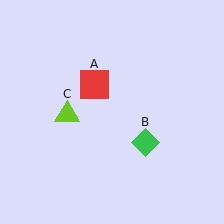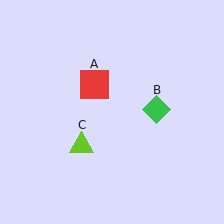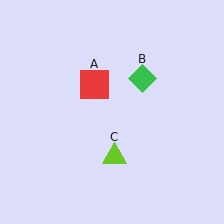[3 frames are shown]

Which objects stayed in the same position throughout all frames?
Red square (object A) remained stationary.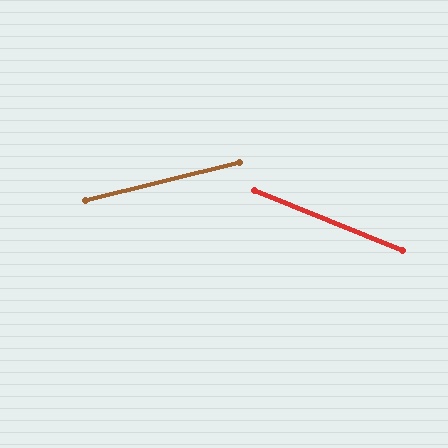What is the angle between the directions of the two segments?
Approximately 36 degrees.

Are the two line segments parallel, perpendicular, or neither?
Neither parallel nor perpendicular — they differ by about 36°.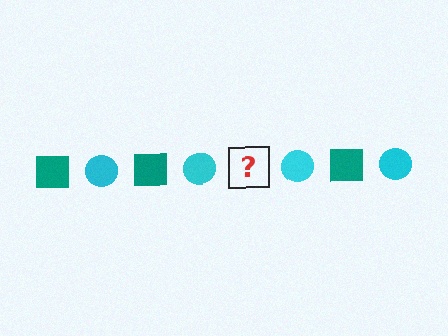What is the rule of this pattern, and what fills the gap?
The rule is that the pattern alternates between teal square and cyan circle. The gap should be filled with a teal square.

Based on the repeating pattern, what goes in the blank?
The blank should be a teal square.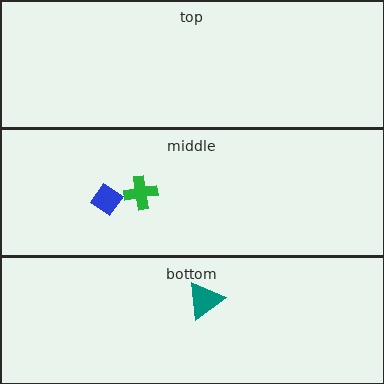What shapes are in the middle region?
The blue diamond, the green cross.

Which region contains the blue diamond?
The middle region.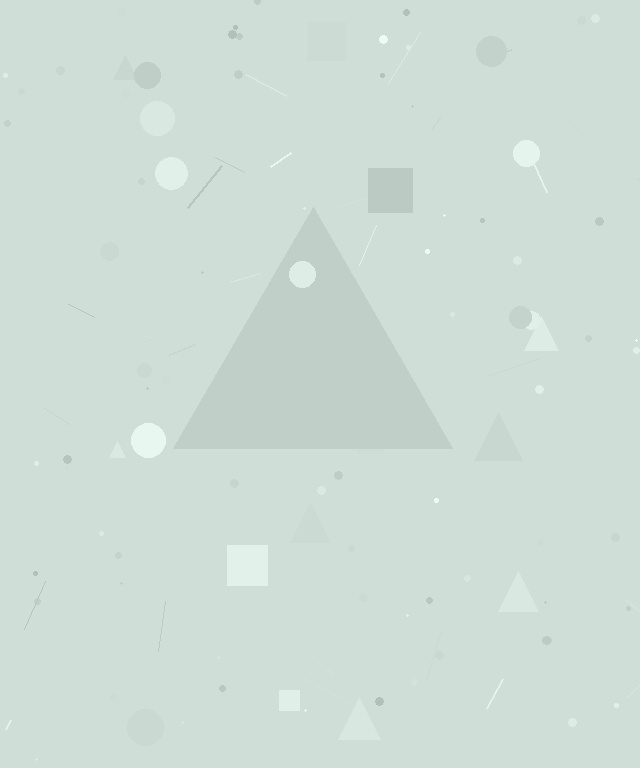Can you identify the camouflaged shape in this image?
The camouflaged shape is a triangle.